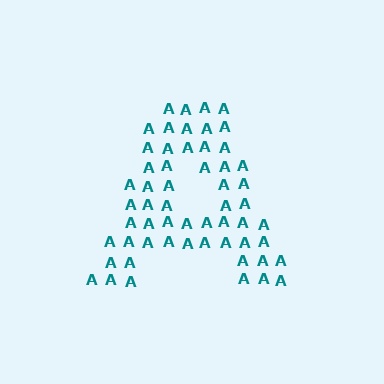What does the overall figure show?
The overall figure shows the letter A.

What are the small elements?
The small elements are letter A's.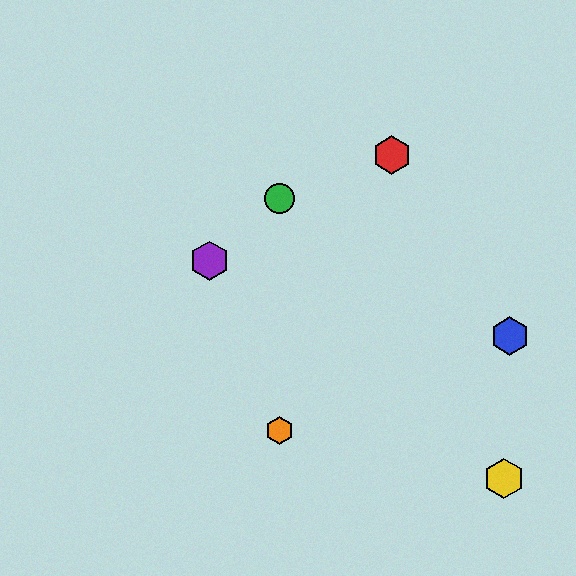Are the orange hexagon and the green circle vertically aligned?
Yes, both are at x≈280.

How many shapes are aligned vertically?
2 shapes (the green circle, the orange hexagon) are aligned vertically.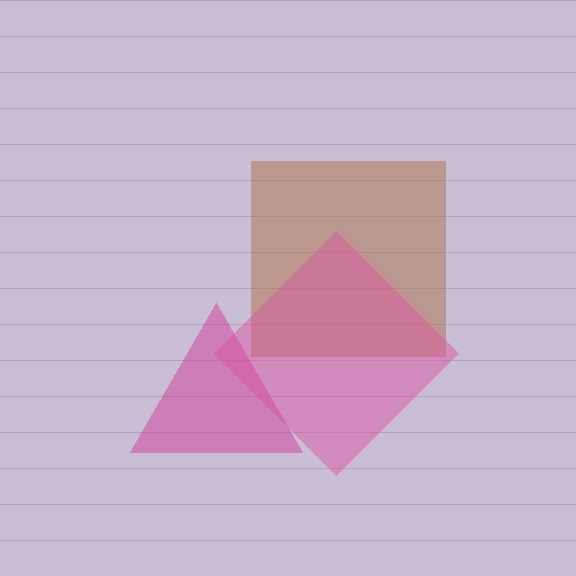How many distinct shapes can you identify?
There are 3 distinct shapes: a magenta triangle, a brown square, a pink diamond.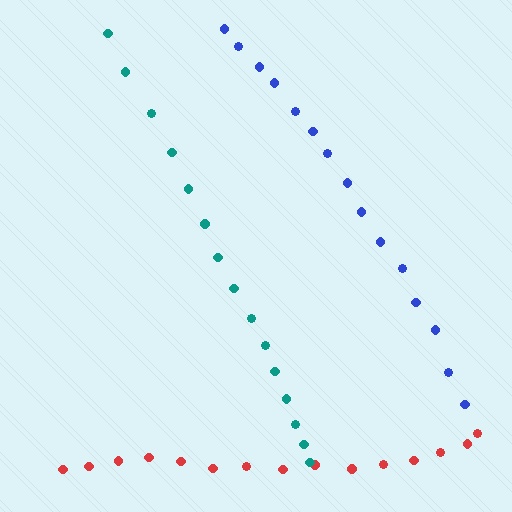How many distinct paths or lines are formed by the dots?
There are 3 distinct paths.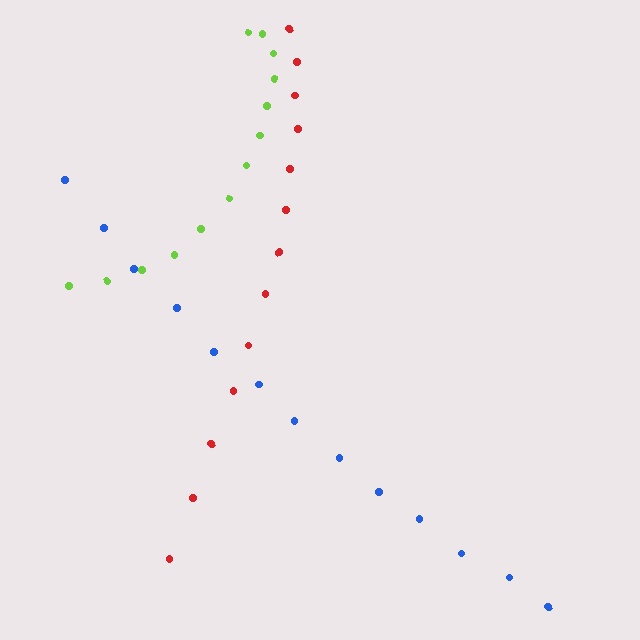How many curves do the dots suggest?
There are 3 distinct paths.